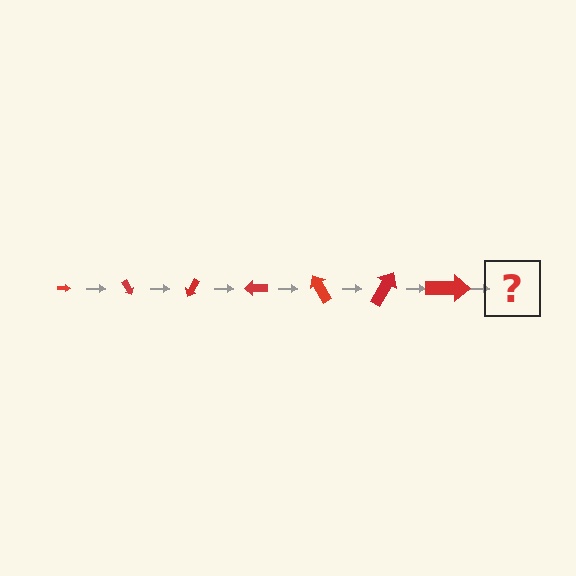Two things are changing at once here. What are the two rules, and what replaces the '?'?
The two rules are that the arrow grows larger each step and it rotates 60 degrees each step. The '?' should be an arrow, larger than the previous one and rotated 420 degrees from the start.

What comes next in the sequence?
The next element should be an arrow, larger than the previous one and rotated 420 degrees from the start.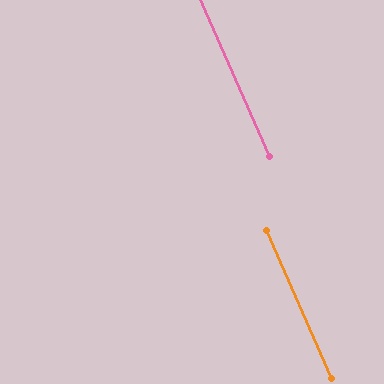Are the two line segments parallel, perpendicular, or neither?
Parallel — their directions differ by only 0.1°.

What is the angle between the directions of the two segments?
Approximately 0 degrees.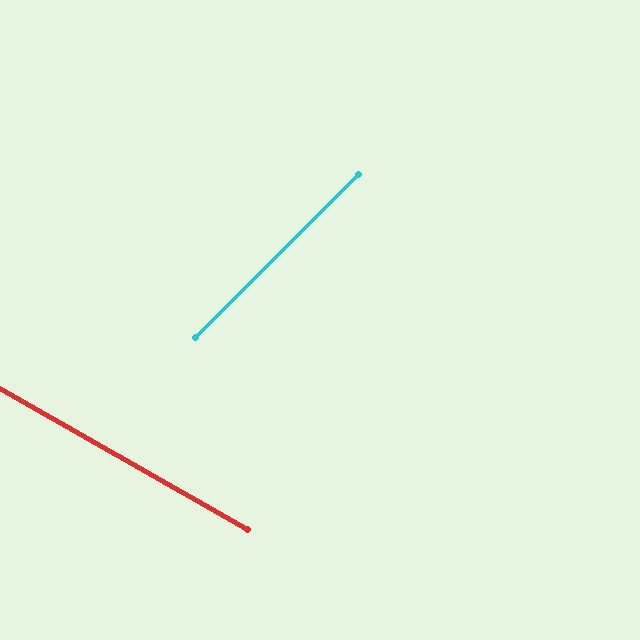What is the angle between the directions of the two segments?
Approximately 75 degrees.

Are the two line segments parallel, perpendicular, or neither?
Neither parallel nor perpendicular — they differ by about 75°.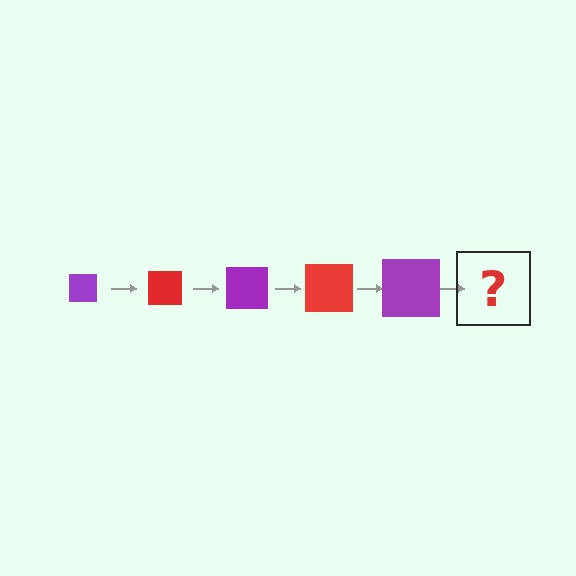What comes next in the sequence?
The next element should be a red square, larger than the previous one.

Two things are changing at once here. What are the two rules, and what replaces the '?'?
The two rules are that the square grows larger each step and the color cycles through purple and red. The '?' should be a red square, larger than the previous one.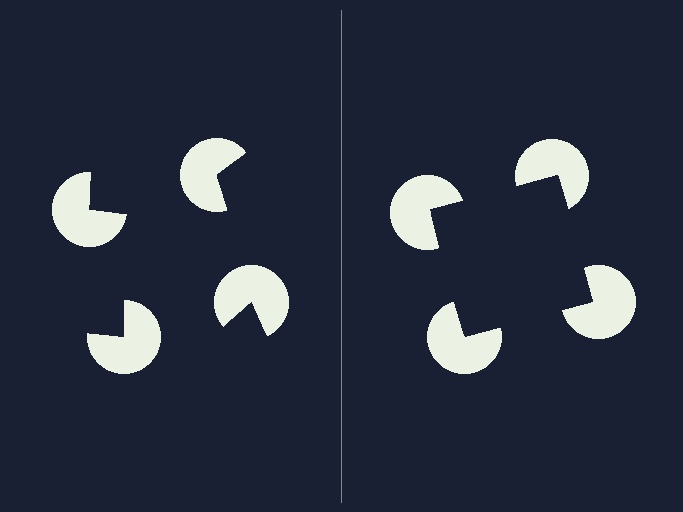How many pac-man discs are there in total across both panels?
8 — 4 on each side.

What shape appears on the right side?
An illusory square.